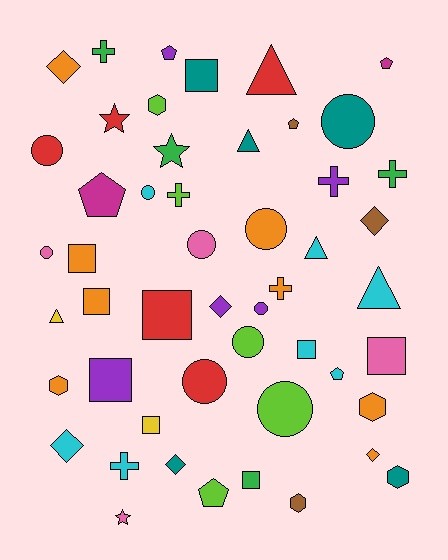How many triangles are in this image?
There are 5 triangles.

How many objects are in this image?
There are 50 objects.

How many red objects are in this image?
There are 5 red objects.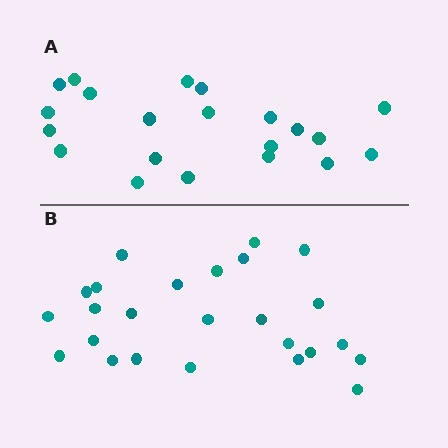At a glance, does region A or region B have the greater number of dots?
Region B (the bottom region) has more dots.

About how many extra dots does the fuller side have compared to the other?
Region B has about 4 more dots than region A.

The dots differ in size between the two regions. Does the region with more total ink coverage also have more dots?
No. Region A has more total ink coverage because its dots are larger, but region B actually contains more individual dots. Total area can be misleading — the number of items is what matters here.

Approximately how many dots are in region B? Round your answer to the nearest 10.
About 20 dots. (The exact count is 25, which rounds to 20.)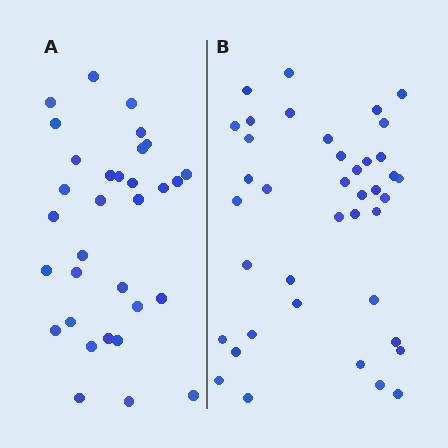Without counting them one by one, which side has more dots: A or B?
Region B (the right region) has more dots.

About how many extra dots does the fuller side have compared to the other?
Region B has roughly 8 or so more dots than region A.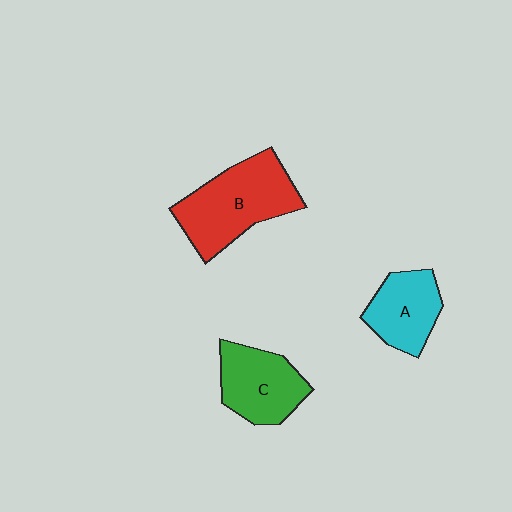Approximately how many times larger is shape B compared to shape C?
Approximately 1.4 times.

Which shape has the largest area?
Shape B (red).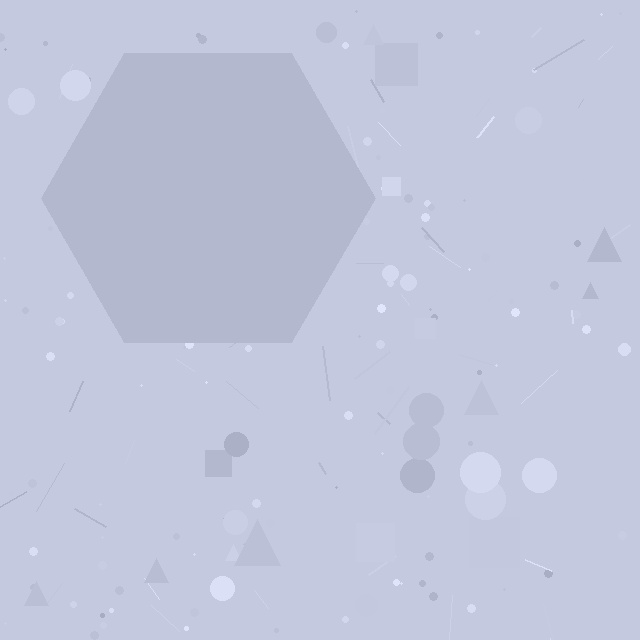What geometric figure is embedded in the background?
A hexagon is embedded in the background.